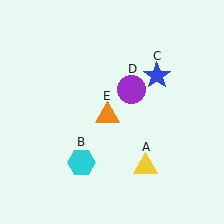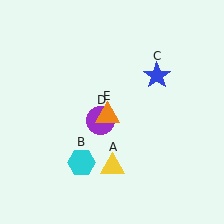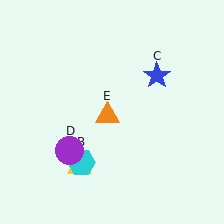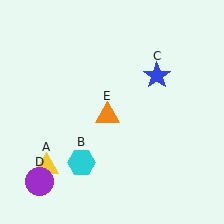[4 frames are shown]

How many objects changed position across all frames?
2 objects changed position: yellow triangle (object A), purple circle (object D).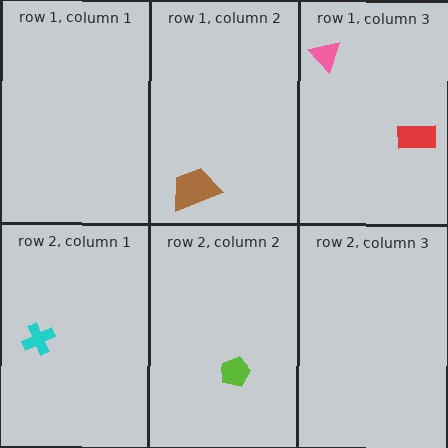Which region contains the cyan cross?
The row 2, column 1 region.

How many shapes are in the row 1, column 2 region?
1.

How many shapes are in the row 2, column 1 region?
1.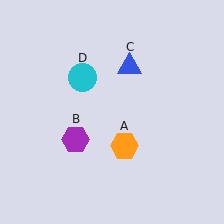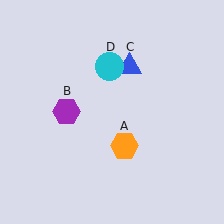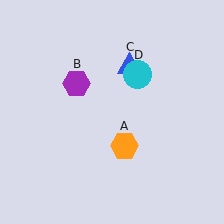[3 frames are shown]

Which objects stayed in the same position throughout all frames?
Orange hexagon (object A) and blue triangle (object C) remained stationary.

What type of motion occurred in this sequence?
The purple hexagon (object B), cyan circle (object D) rotated clockwise around the center of the scene.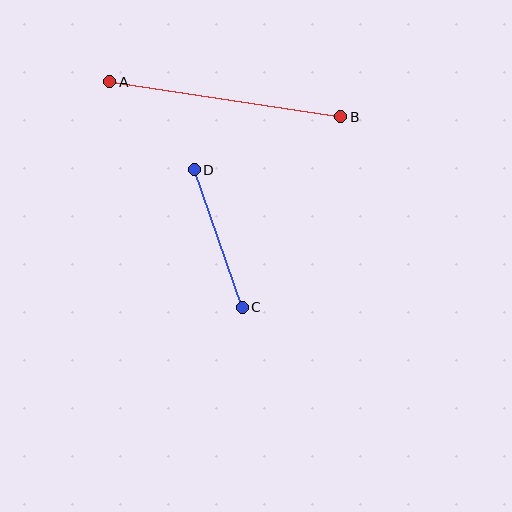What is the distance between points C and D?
The distance is approximately 146 pixels.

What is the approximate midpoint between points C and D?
The midpoint is at approximately (218, 239) pixels.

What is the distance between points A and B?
The distance is approximately 234 pixels.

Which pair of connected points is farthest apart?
Points A and B are farthest apart.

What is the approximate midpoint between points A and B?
The midpoint is at approximately (225, 99) pixels.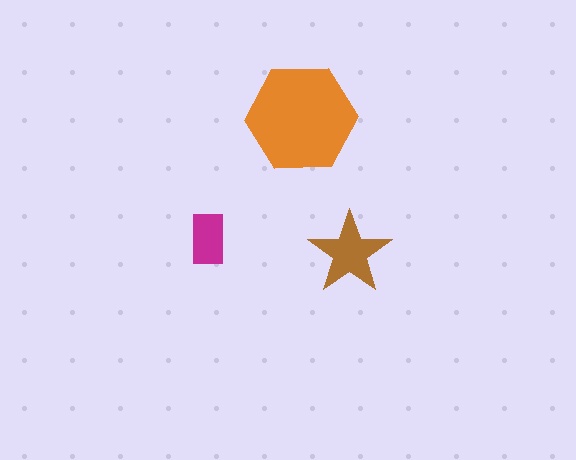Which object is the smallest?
The magenta rectangle.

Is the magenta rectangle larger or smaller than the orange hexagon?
Smaller.